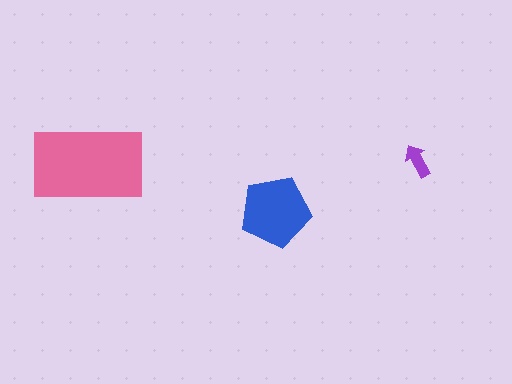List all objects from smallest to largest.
The purple arrow, the blue pentagon, the pink rectangle.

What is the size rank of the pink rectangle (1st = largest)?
1st.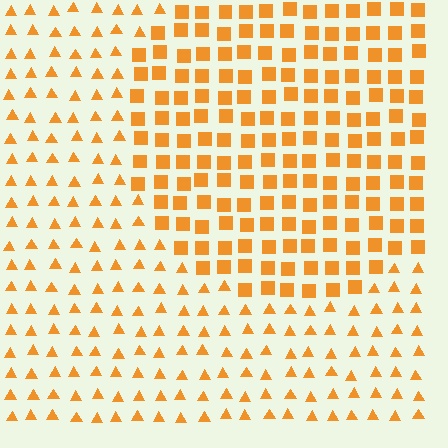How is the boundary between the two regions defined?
The boundary is defined by a change in element shape: squares inside vs. triangles outside. All elements share the same color and spacing.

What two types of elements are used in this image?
The image uses squares inside the circle region and triangles outside it.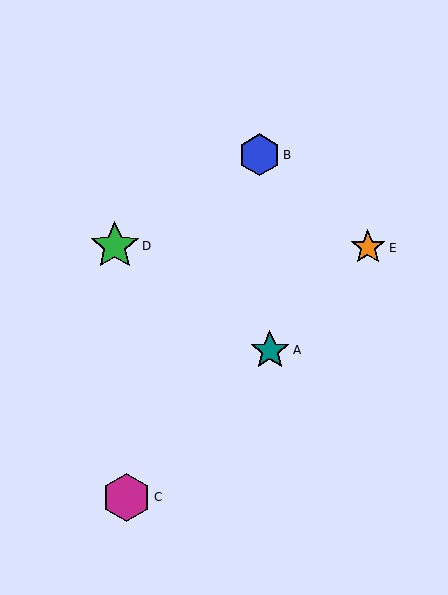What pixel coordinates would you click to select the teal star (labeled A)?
Click at (270, 350) to select the teal star A.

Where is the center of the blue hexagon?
The center of the blue hexagon is at (259, 155).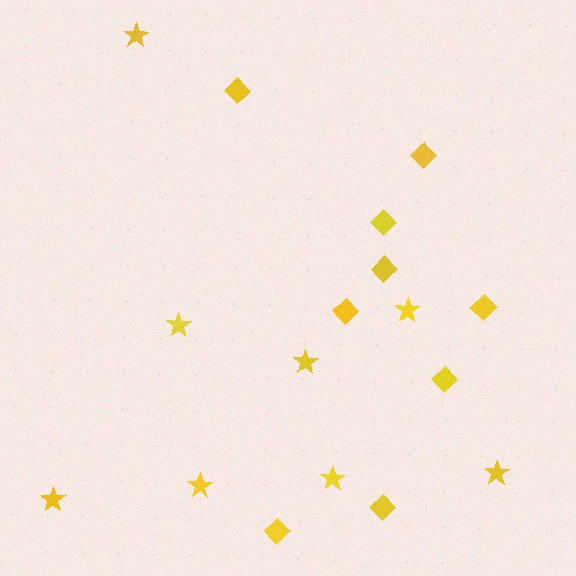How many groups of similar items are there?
There are 2 groups: one group of stars (8) and one group of diamonds (9).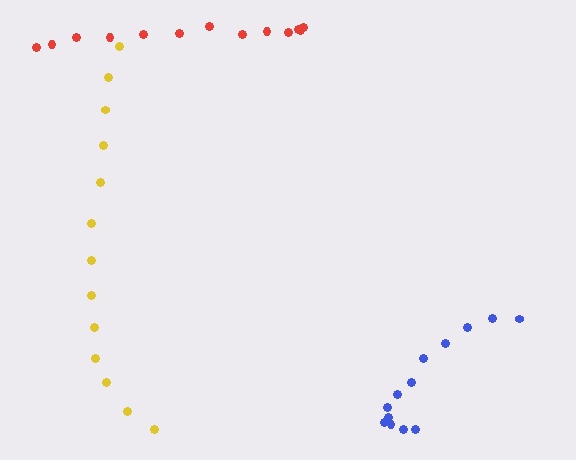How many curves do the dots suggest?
There are 3 distinct paths.